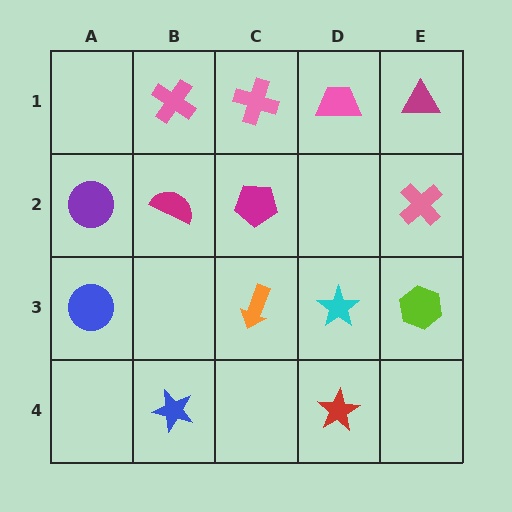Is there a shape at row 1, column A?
No, that cell is empty.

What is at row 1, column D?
A pink trapezoid.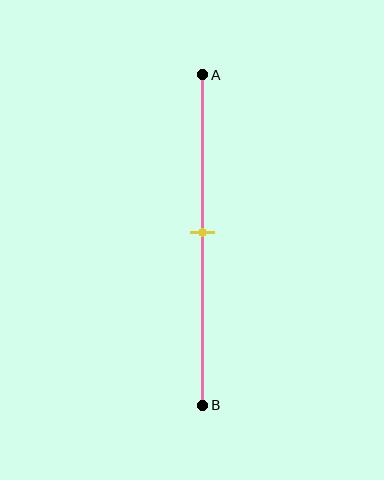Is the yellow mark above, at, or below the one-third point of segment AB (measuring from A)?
The yellow mark is below the one-third point of segment AB.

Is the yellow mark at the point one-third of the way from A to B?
No, the mark is at about 50% from A, not at the 33% one-third point.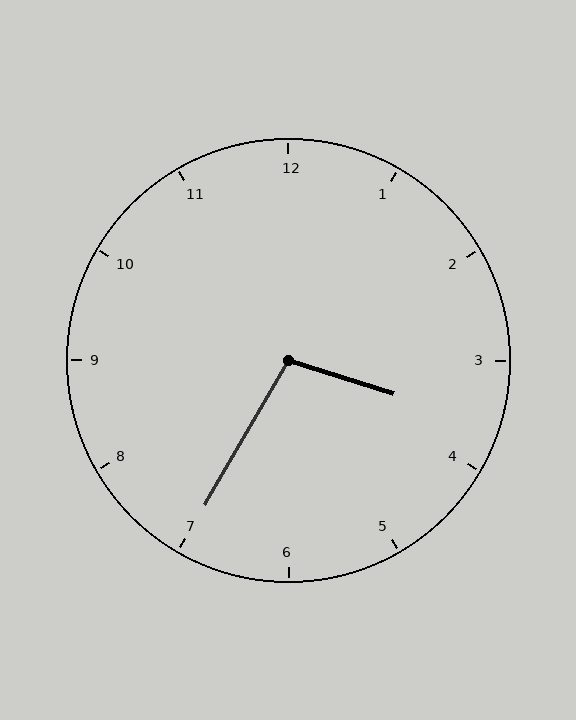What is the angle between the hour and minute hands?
Approximately 102 degrees.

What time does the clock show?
3:35.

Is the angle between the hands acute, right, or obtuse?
It is obtuse.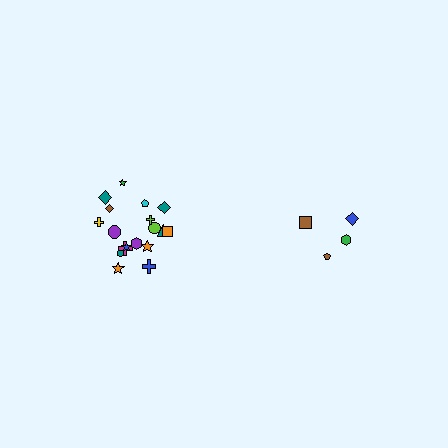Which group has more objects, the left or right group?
The left group.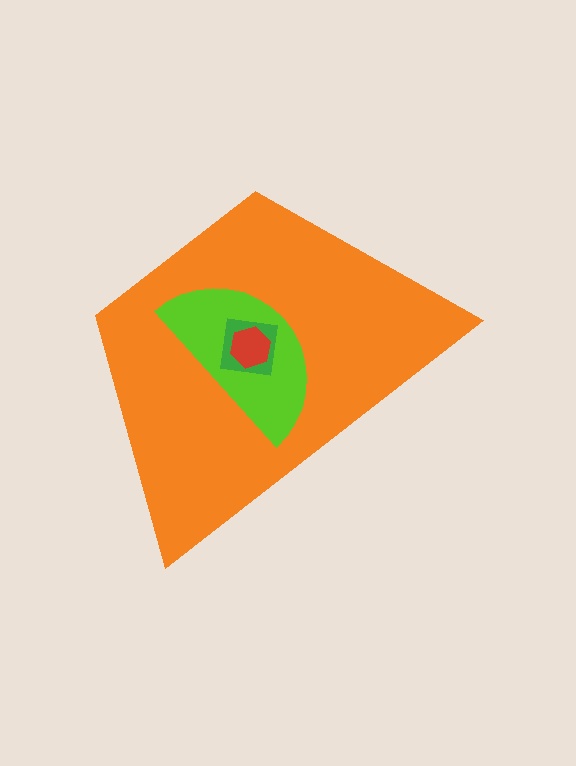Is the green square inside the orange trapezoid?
Yes.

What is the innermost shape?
The red hexagon.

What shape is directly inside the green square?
The red hexagon.